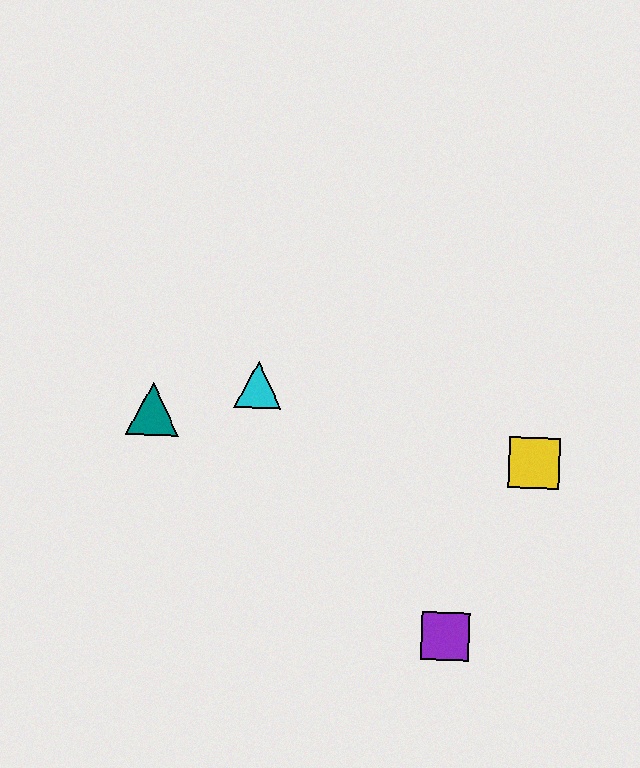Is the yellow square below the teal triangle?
Yes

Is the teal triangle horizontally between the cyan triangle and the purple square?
No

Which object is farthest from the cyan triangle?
The purple square is farthest from the cyan triangle.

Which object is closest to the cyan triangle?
The teal triangle is closest to the cyan triangle.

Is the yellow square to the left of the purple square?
No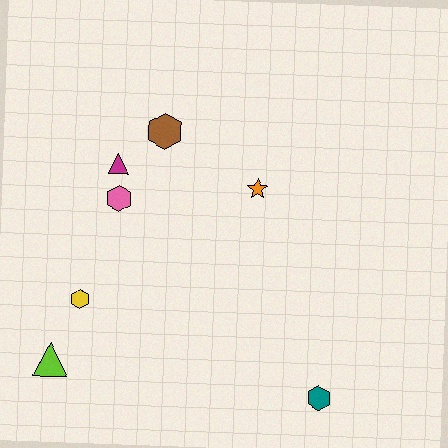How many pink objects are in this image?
There is 1 pink object.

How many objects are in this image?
There are 7 objects.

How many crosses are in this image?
There are no crosses.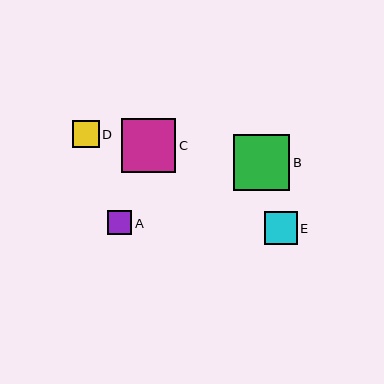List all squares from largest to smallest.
From largest to smallest: B, C, E, D, A.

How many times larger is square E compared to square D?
Square E is approximately 1.2 times the size of square D.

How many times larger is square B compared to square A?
Square B is approximately 2.4 times the size of square A.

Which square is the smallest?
Square A is the smallest with a size of approximately 24 pixels.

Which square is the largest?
Square B is the largest with a size of approximately 56 pixels.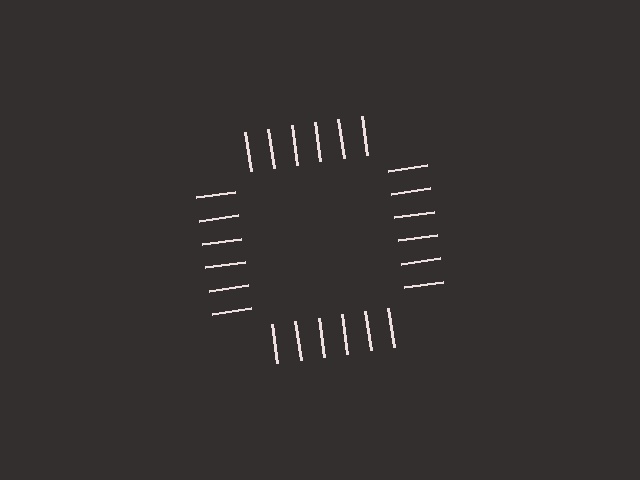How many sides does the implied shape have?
4 sides — the line-ends trace a square.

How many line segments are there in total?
24 — 6 along each of the 4 edges.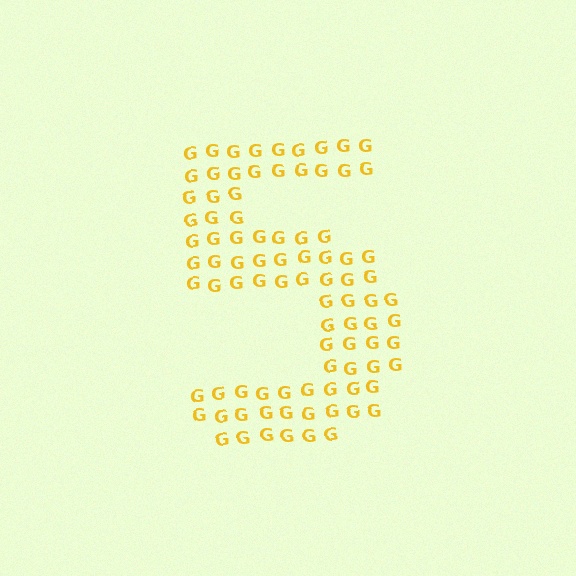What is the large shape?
The large shape is the digit 5.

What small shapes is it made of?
It is made of small letter G's.